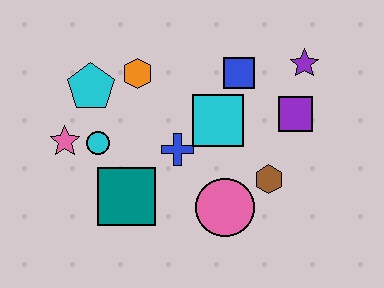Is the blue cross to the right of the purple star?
No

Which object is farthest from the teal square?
The purple star is farthest from the teal square.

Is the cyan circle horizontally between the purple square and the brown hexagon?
No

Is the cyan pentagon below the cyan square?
No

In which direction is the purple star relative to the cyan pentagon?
The purple star is to the right of the cyan pentagon.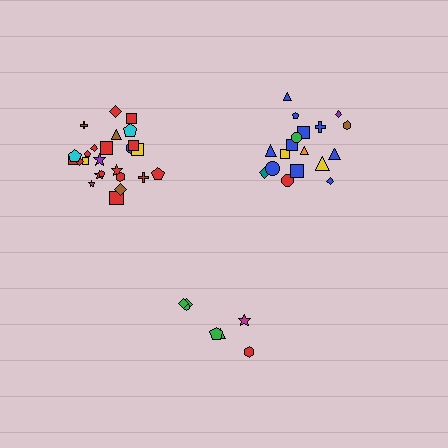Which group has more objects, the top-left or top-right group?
The top-left group.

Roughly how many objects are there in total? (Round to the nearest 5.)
Roughly 50 objects in total.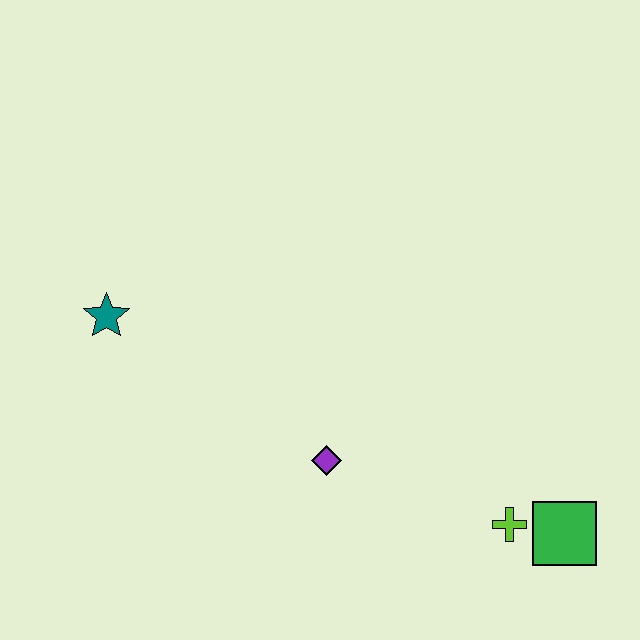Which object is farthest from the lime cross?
The teal star is farthest from the lime cross.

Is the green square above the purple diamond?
No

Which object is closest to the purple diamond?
The lime cross is closest to the purple diamond.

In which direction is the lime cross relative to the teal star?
The lime cross is to the right of the teal star.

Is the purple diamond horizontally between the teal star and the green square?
Yes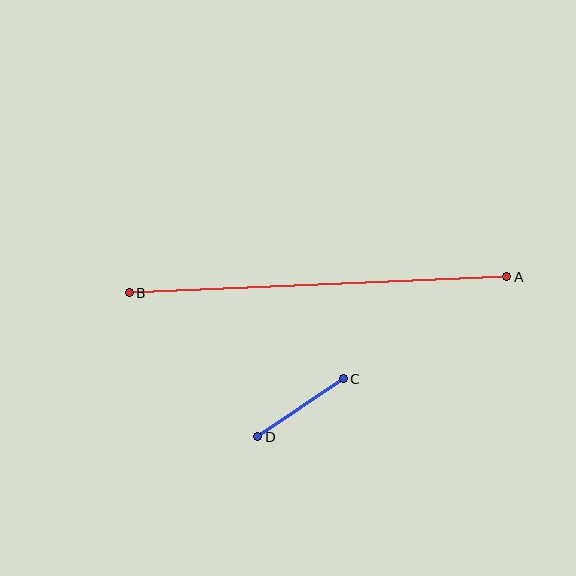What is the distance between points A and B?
The distance is approximately 378 pixels.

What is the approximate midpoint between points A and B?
The midpoint is at approximately (318, 285) pixels.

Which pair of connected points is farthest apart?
Points A and B are farthest apart.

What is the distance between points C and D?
The distance is approximately 103 pixels.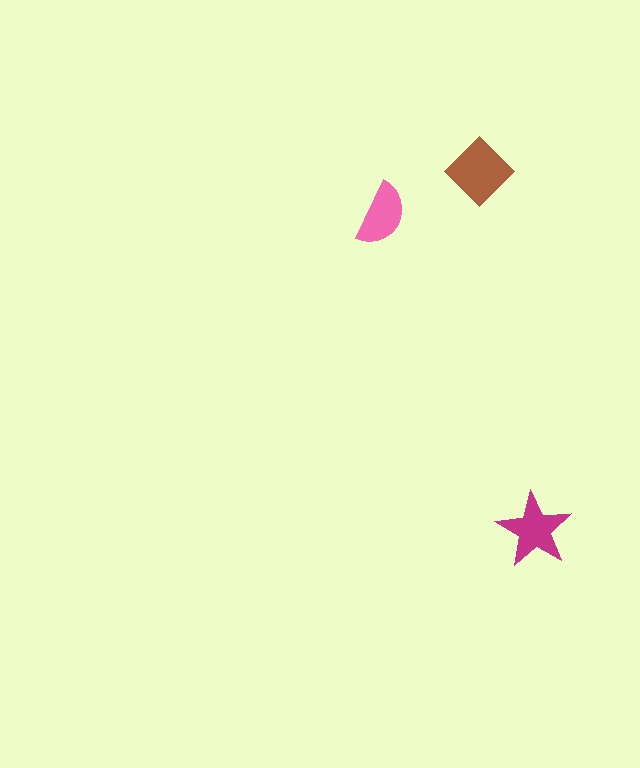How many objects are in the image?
There are 3 objects in the image.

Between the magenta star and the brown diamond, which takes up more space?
The brown diamond.